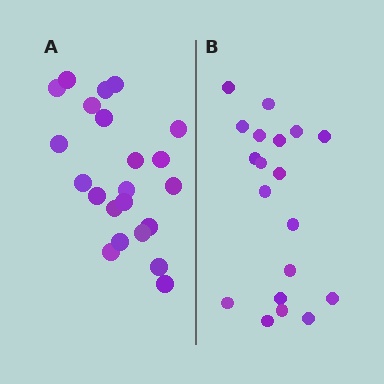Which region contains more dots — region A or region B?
Region A (the left region) has more dots.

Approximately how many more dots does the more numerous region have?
Region A has just a few more — roughly 2 or 3 more dots than region B.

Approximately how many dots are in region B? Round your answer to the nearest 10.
About 20 dots. (The exact count is 19, which rounds to 20.)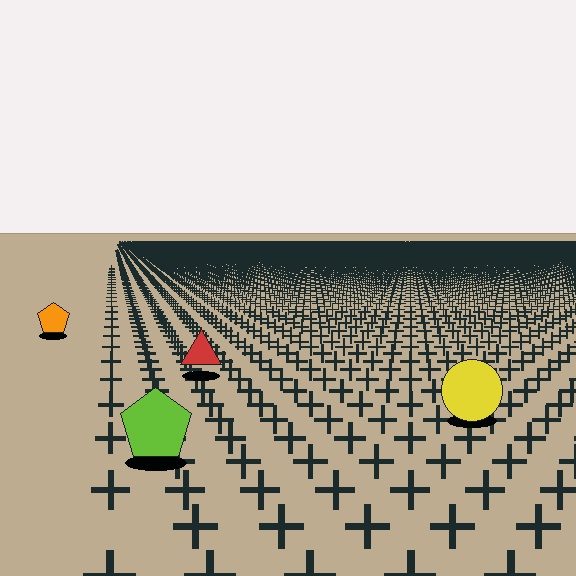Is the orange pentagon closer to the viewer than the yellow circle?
No. The yellow circle is closer — you can tell from the texture gradient: the ground texture is coarser near it.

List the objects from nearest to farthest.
From nearest to farthest: the lime pentagon, the yellow circle, the red triangle, the orange pentagon.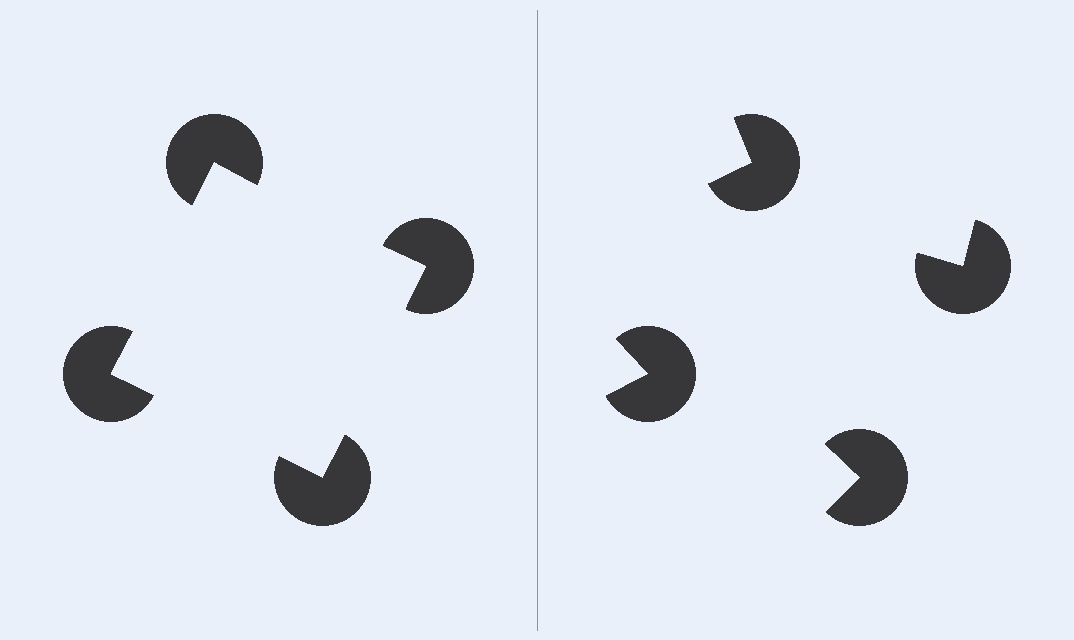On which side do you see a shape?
An illusory square appears on the left side. On the right side the wedge cuts are rotated, so no coherent shape forms.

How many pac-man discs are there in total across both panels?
8 — 4 on each side.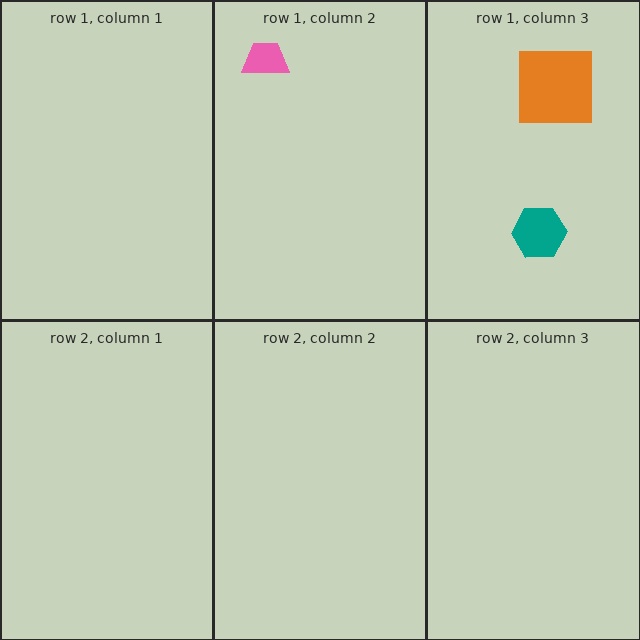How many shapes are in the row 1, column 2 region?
1.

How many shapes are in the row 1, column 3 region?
2.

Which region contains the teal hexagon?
The row 1, column 3 region.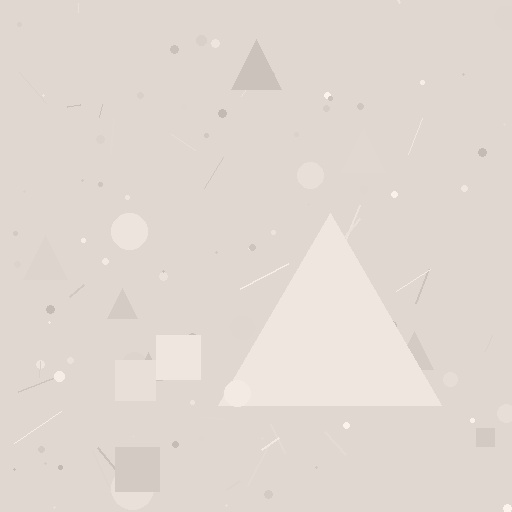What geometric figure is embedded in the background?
A triangle is embedded in the background.